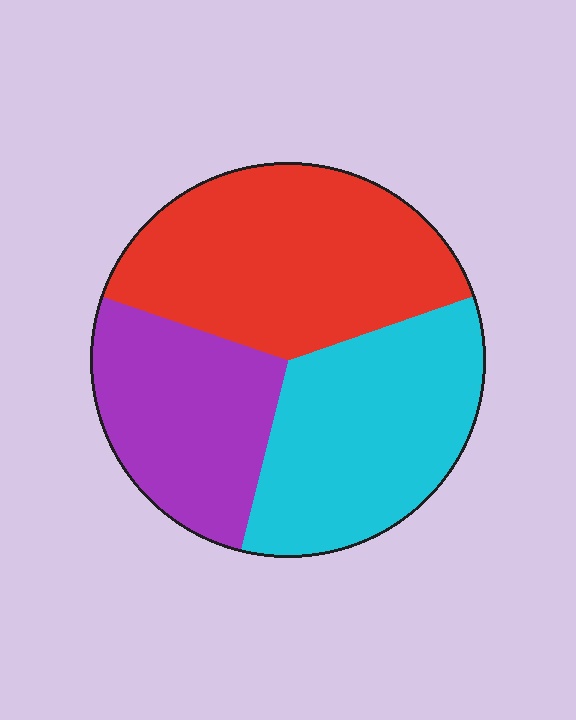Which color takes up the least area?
Purple, at roughly 25%.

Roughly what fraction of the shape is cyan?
Cyan covers roughly 35% of the shape.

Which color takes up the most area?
Red, at roughly 40%.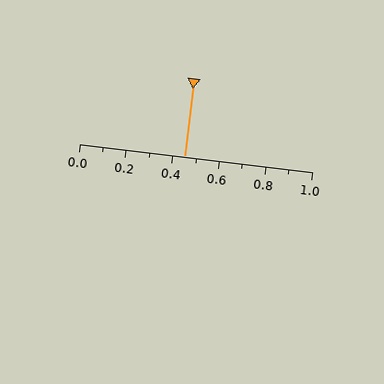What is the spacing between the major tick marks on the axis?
The major ticks are spaced 0.2 apart.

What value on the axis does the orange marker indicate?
The marker indicates approximately 0.45.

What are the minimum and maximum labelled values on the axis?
The axis runs from 0.0 to 1.0.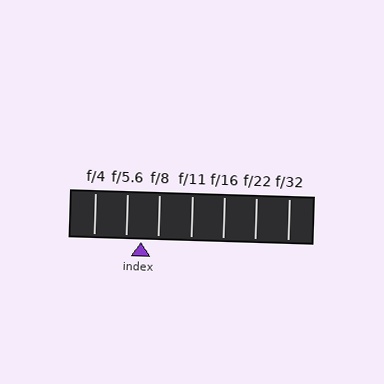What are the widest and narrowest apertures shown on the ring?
The widest aperture shown is f/4 and the narrowest is f/32.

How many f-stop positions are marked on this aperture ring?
There are 7 f-stop positions marked.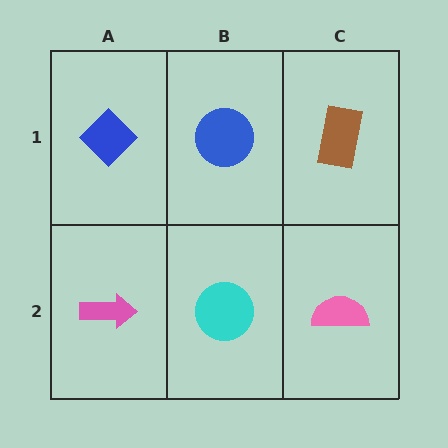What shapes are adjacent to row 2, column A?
A blue diamond (row 1, column A), a cyan circle (row 2, column B).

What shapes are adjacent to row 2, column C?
A brown rectangle (row 1, column C), a cyan circle (row 2, column B).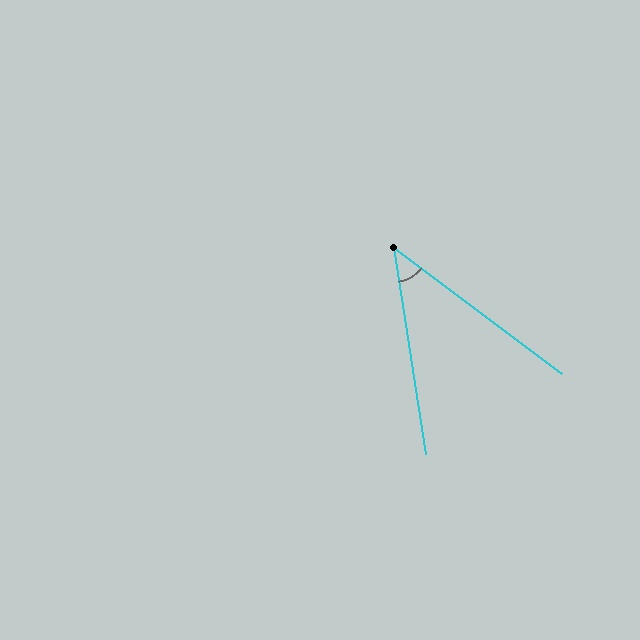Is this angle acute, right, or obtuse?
It is acute.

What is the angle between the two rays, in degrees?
Approximately 44 degrees.